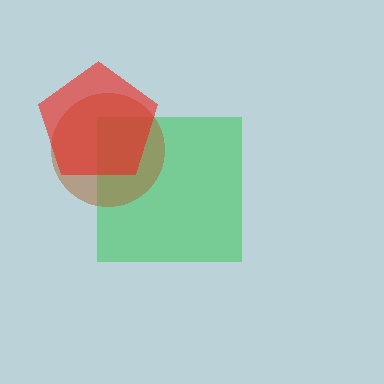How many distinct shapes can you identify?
There are 3 distinct shapes: a green square, a brown circle, a red pentagon.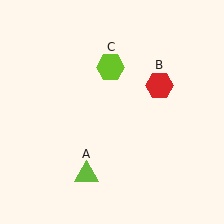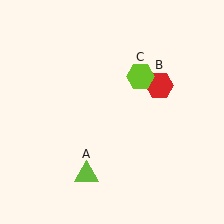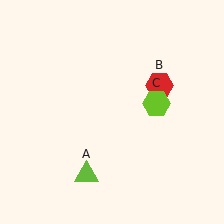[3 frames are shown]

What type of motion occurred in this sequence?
The lime hexagon (object C) rotated clockwise around the center of the scene.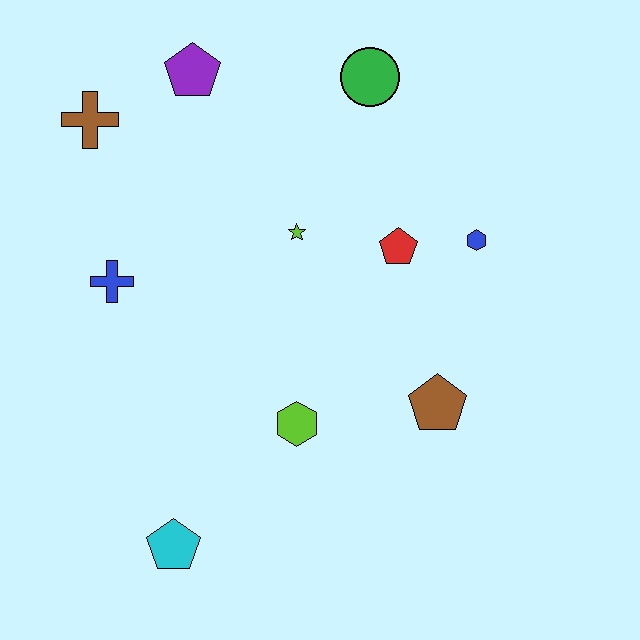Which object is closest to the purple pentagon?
The brown cross is closest to the purple pentagon.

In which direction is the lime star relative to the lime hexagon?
The lime star is above the lime hexagon.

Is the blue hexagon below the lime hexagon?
No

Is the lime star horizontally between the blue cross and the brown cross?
No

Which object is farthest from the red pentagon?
The cyan pentagon is farthest from the red pentagon.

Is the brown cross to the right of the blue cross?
No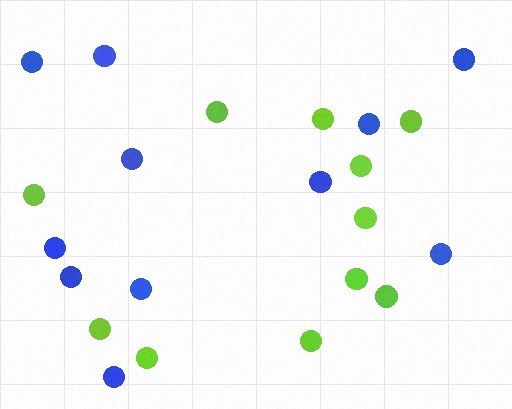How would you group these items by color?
There are 2 groups: one group of blue circles (11) and one group of lime circles (11).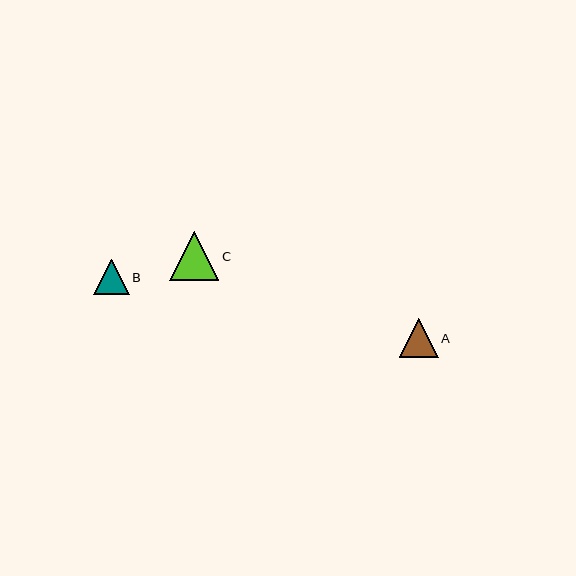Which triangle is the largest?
Triangle C is the largest with a size of approximately 49 pixels.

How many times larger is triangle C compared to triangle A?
Triangle C is approximately 1.3 times the size of triangle A.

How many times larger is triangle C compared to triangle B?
Triangle C is approximately 1.4 times the size of triangle B.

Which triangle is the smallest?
Triangle B is the smallest with a size of approximately 35 pixels.